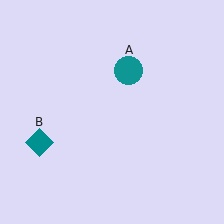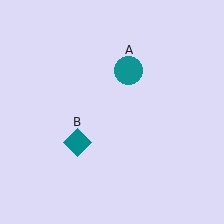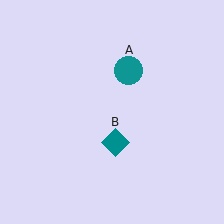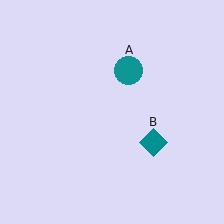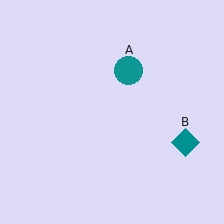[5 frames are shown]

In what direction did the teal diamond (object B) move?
The teal diamond (object B) moved right.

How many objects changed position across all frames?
1 object changed position: teal diamond (object B).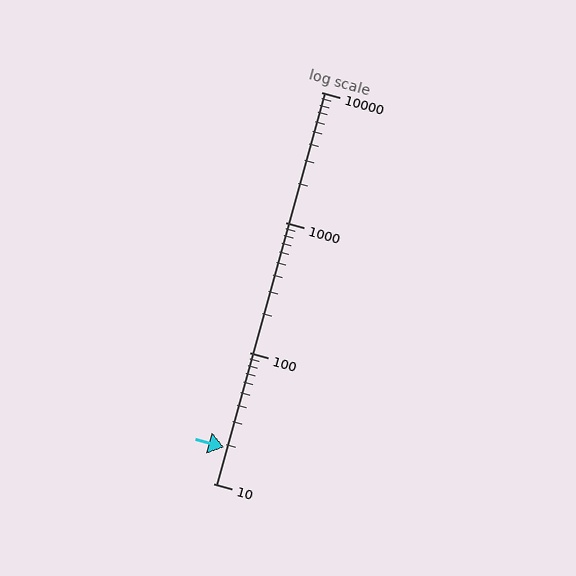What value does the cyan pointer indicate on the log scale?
The pointer indicates approximately 19.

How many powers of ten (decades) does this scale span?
The scale spans 3 decades, from 10 to 10000.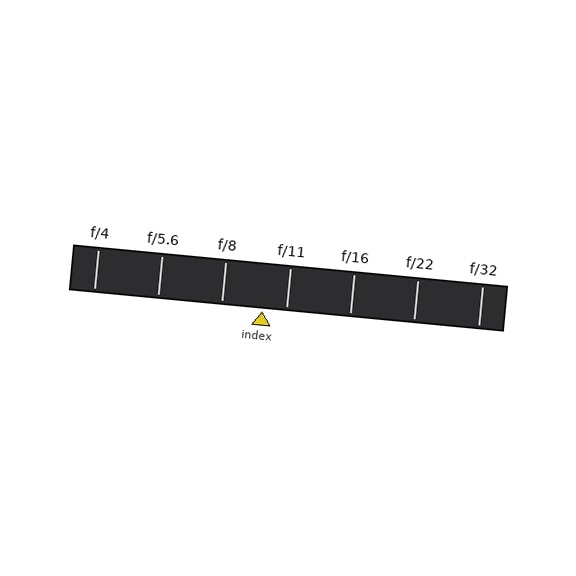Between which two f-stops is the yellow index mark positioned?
The index mark is between f/8 and f/11.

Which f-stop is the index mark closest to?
The index mark is closest to f/11.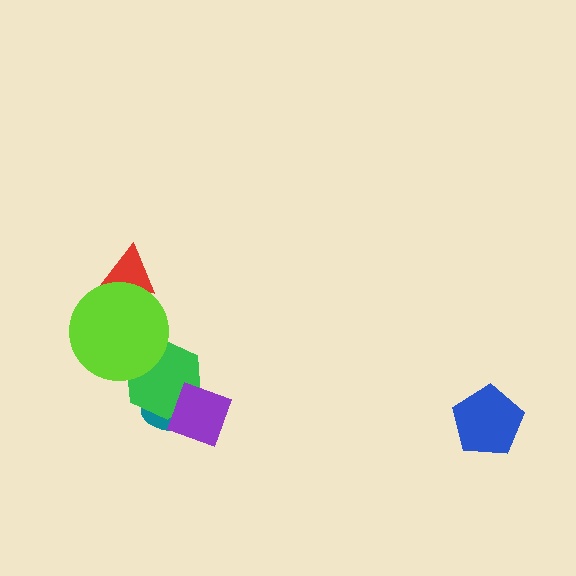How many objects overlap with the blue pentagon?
0 objects overlap with the blue pentagon.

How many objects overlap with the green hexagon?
3 objects overlap with the green hexagon.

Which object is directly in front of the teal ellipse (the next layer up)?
The green hexagon is directly in front of the teal ellipse.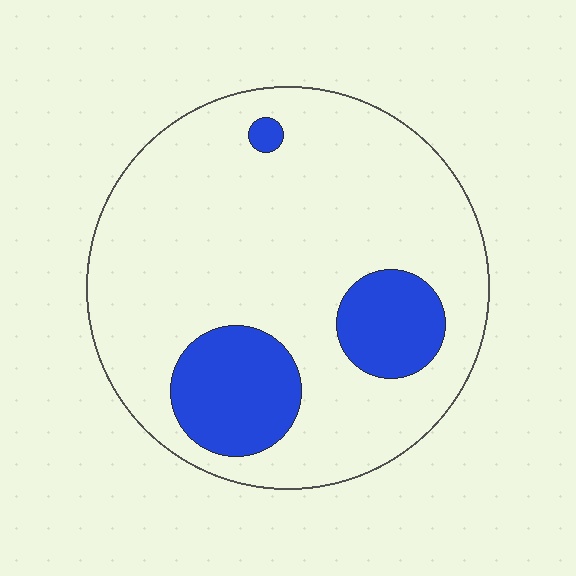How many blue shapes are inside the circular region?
3.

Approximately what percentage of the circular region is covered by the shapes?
Approximately 20%.